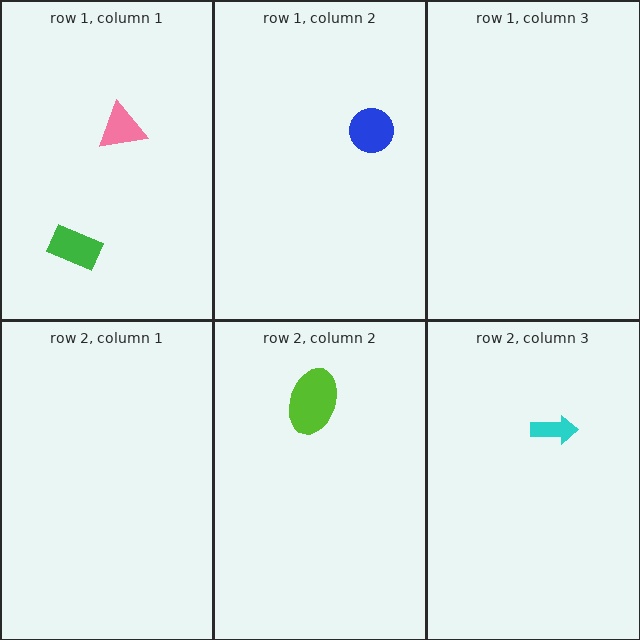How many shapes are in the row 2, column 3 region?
1.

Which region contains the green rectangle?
The row 1, column 1 region.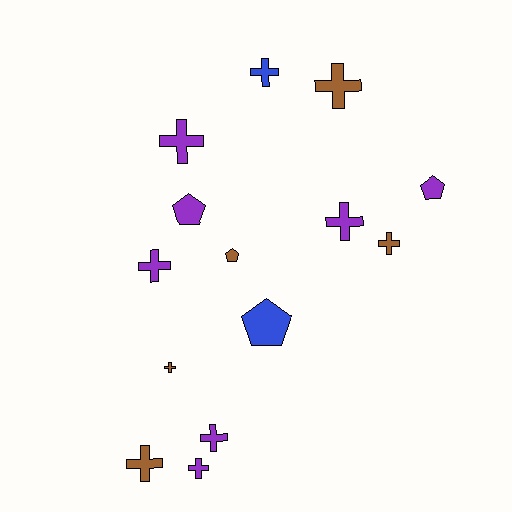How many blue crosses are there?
There is 1 blue cross.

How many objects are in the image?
There are 14 objects.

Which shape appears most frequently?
Cross, with 10 objects.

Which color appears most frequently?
Purple, with 7 objects.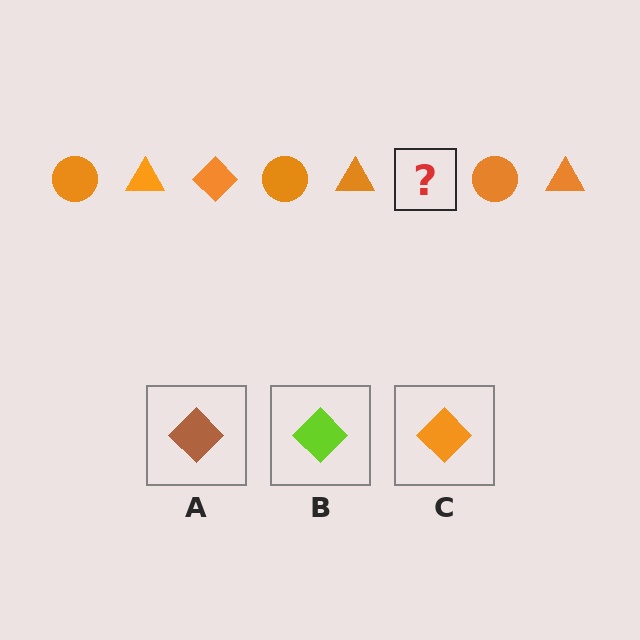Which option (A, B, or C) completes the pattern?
C.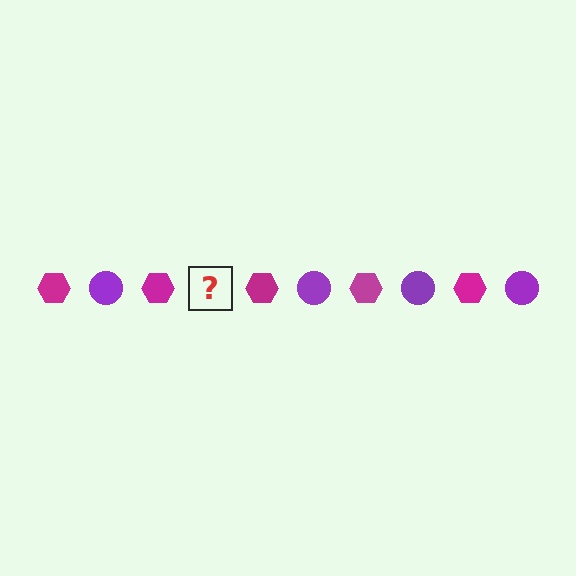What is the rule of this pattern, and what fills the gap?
The rule is that the pattern alternates between magenta hexagon and purple circle. The gap should be filled with a purple circle.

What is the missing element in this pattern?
The missing element is a purple circle.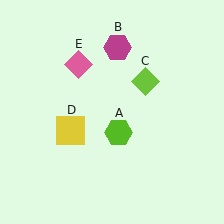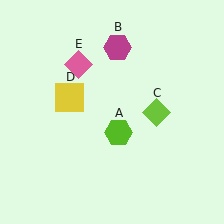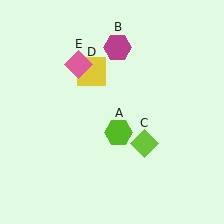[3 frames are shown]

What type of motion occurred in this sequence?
The lime diamond (object C), yellow square (object D) rotated clockwise around the center of the scene.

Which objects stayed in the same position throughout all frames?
Lime hexagon (object A) and magenta hexagon (object B) and pink diamond (object E) remained stationary.